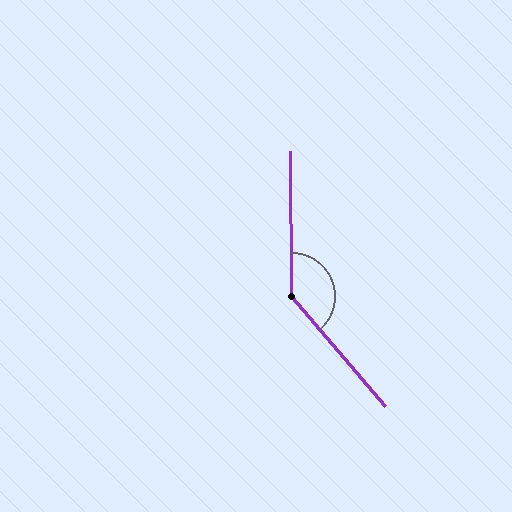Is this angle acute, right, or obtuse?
It is obtuse.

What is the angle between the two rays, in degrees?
Approximately 140 degrees.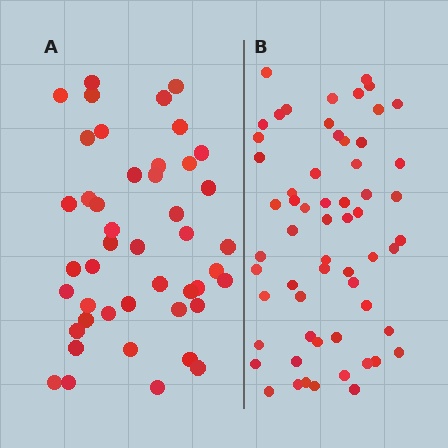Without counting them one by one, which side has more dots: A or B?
Region B (the right region) has more dots.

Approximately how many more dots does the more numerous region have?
Region B has approximately 15 more dots than region A.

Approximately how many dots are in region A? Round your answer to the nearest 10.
About 40 dots. (The exact count is 45, which rounds to 40.)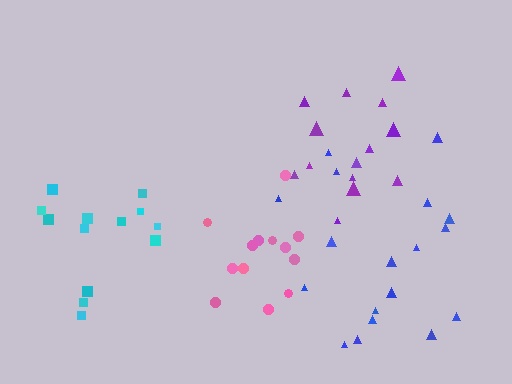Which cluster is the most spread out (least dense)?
Blue.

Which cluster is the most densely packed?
Cyan.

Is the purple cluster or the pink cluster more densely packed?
Pink.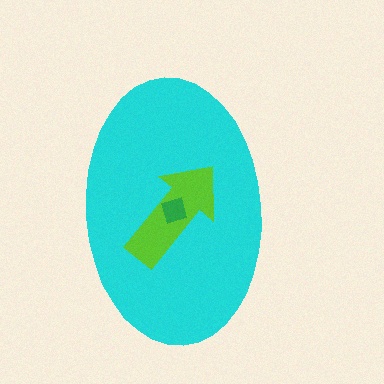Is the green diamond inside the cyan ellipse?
Yes.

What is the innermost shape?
The green diamond.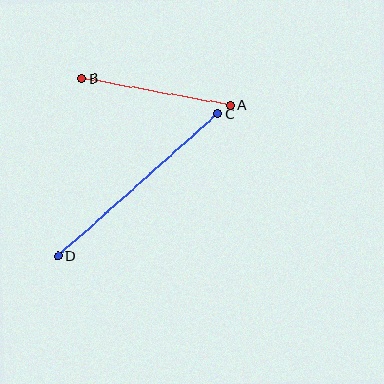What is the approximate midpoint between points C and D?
The midpoint is at approximately (138, 185) pixels.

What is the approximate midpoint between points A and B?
The midpoint is at approximately (156, 92) pixels.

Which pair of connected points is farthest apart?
Points C and D are farthest apart.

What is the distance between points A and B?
The distance is approximately 150 pixels.